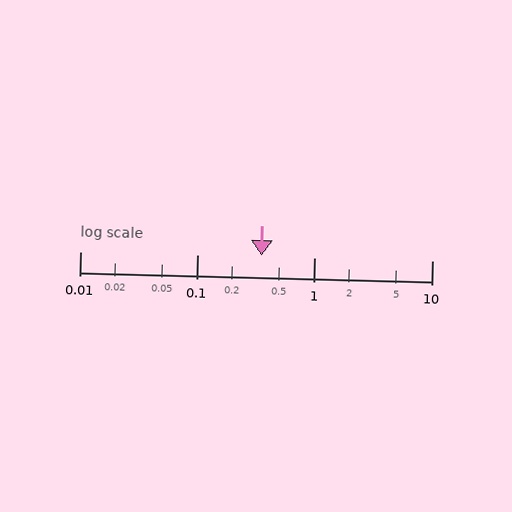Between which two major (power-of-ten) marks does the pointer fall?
The pointer is between 0.1 and 1.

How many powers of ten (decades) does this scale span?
The scale spans 3 decades, from 0.01 to 10.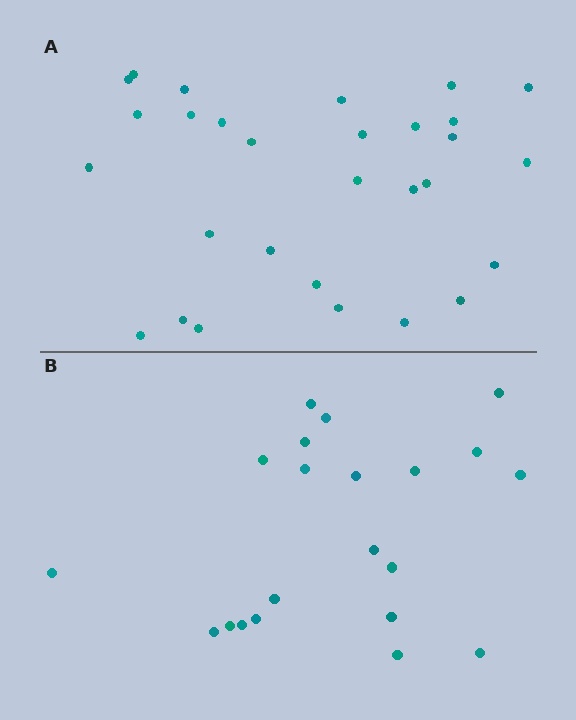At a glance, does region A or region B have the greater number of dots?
Region A (the top region) has more dots.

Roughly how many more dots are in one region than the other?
Region A has roughly 8 or so more dots than region B.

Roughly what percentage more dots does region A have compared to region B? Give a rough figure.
About 40% more.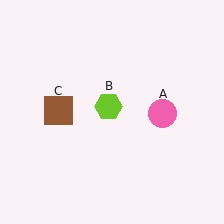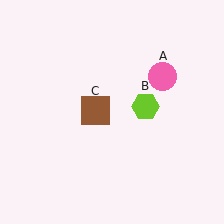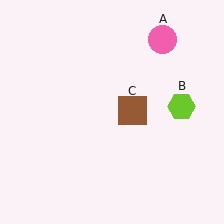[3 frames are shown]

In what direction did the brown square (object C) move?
The brown square (object C) moved right.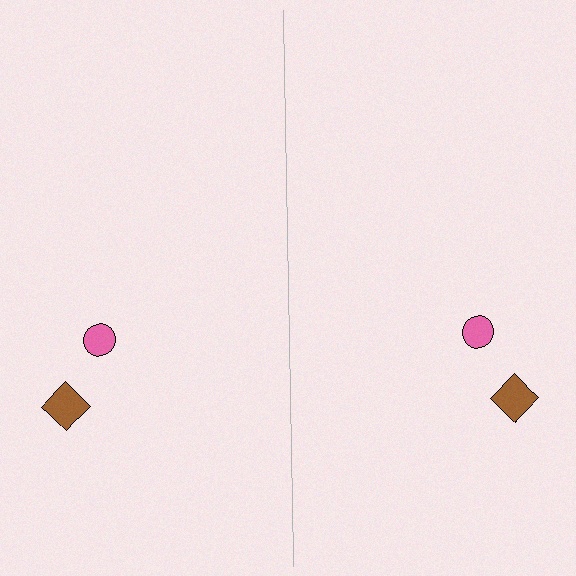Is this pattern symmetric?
Yes, this pattern has bilateral (reflection) symmetry.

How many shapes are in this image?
There are 4 shapes in this image.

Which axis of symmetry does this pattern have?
The pattern has a vertical axis of symmetry running through the center of the image.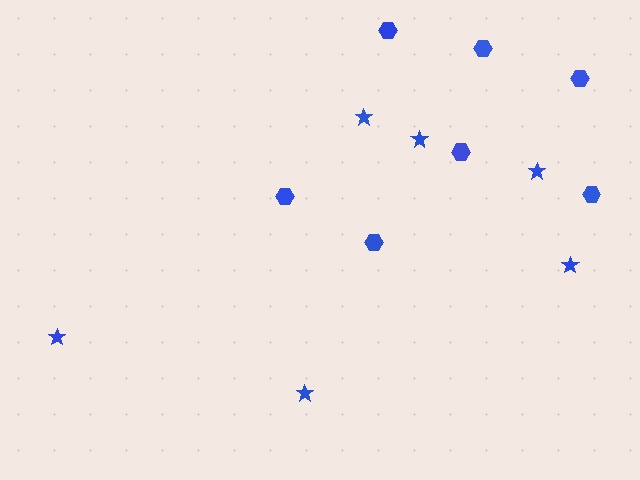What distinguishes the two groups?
There are 2 groups: one group of hexagons (7) and one group of stars (6).